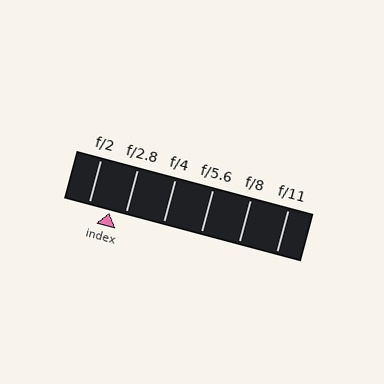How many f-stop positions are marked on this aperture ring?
There are 6 f-stop positions marked.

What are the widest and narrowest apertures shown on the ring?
The widest aperture shown is f/2 and the narrowest is f/11.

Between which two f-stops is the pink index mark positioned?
The index mark is between f/2 and f/2.8.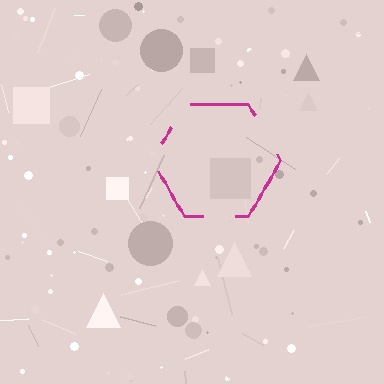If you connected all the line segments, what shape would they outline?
They would outline a hexagon.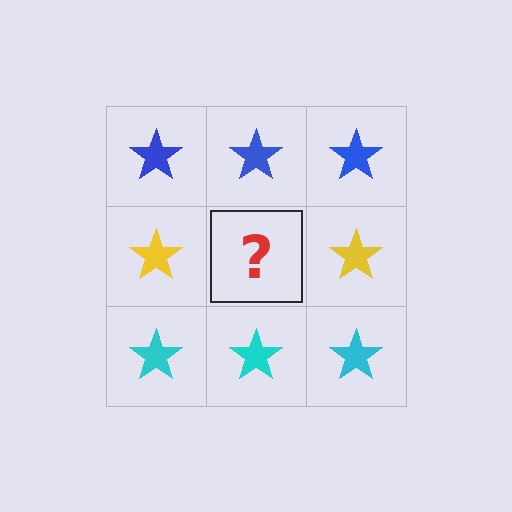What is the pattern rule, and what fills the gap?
The rule is that each row has a consistent color. The gap should be filled with a yellow star.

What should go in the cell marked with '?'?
The missing cell should contain a yellow star.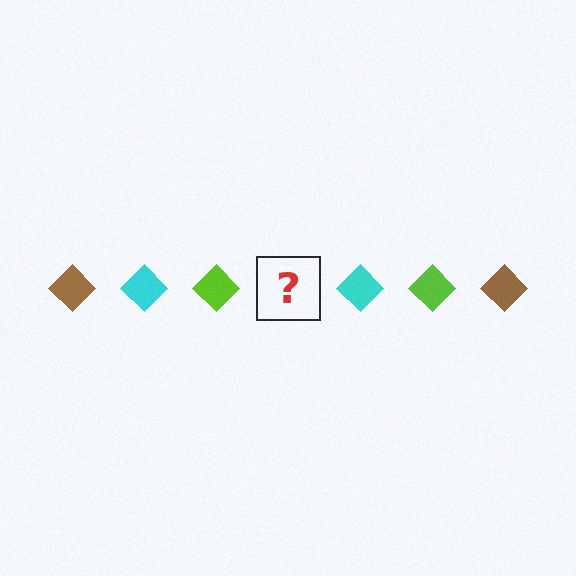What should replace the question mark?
The question mark should be replaced with a brown diamond.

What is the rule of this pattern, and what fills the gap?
The rule is that the pattern cycles through brown, cyan, lime diamonds. The gap should be filled with a brown diamond.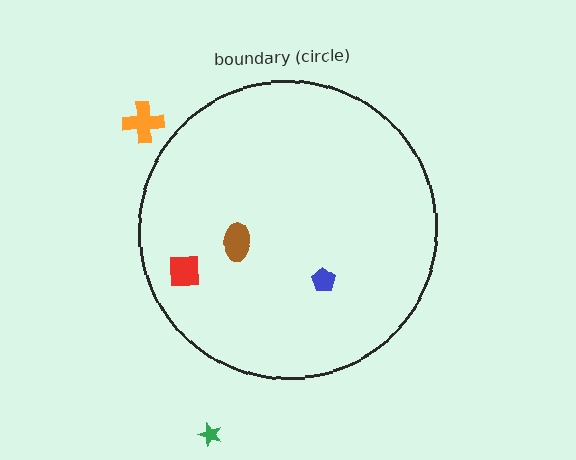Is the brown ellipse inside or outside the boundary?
Inside.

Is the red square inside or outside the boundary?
Inside.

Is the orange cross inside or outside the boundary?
Outside.